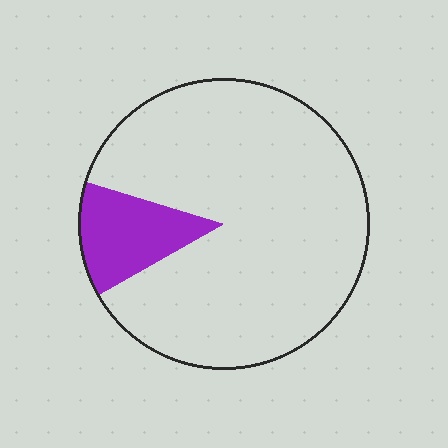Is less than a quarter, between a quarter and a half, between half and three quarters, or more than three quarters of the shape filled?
Less than a quarter.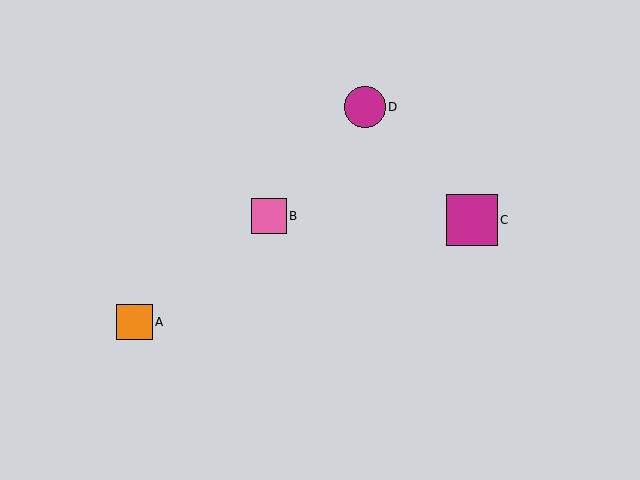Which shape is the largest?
The magenta square (labeled C) is the largest.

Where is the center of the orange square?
The center of the orange square is at (134, 322).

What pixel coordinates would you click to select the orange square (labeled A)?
Click at (134, 322) to select the orange square A.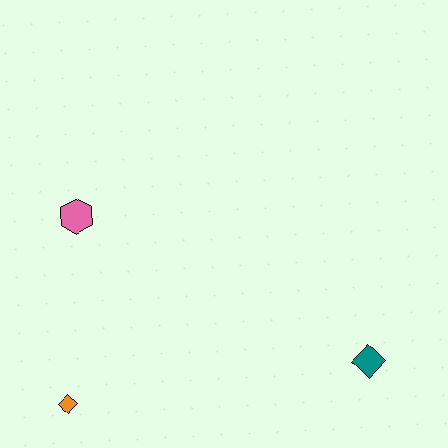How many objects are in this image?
There are 3 objects.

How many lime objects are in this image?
There are no lime objects.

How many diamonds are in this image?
There are 2 diamonds.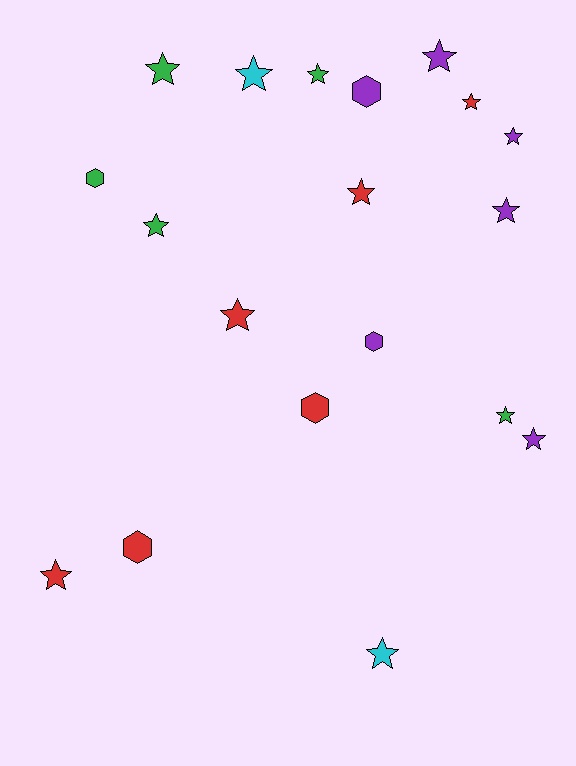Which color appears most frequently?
Purple, with 6 objects.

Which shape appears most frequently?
Star, with 14 objects.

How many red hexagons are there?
There are 2 red hexagons.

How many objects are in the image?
There are 19 objects.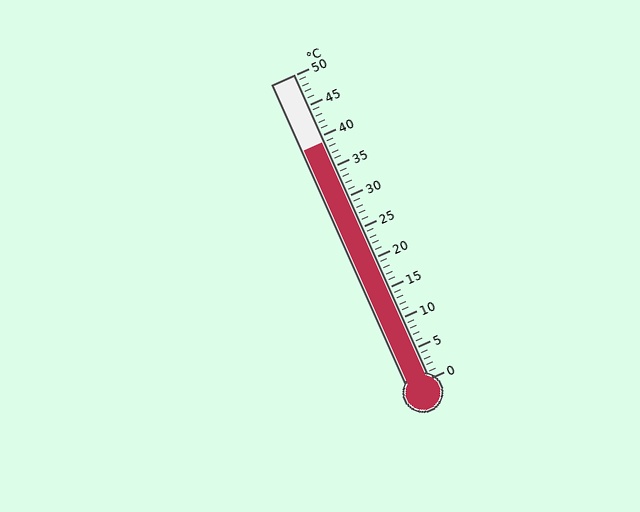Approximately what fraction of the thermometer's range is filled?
The thermometer is filled to approximately 80% of its range.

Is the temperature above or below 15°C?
The temperature is above 15°C.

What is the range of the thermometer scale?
The thermometer scale ranges from 0°C to 50°C.